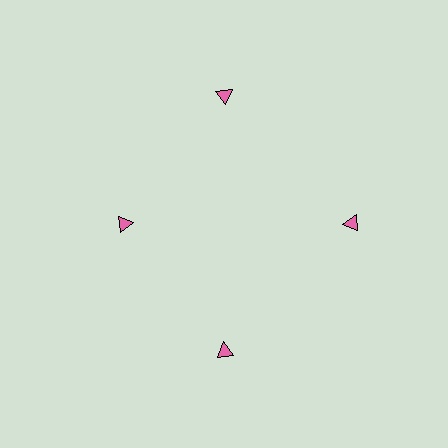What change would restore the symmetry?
The symmetry would be restored by moving it outward, back onto the ring so that all 4 triangles sit at equal angles and equal distance from the center.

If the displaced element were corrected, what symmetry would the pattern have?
It would have 4-fold rotational symmetry — the pattern would map onto itself every 90 degrees.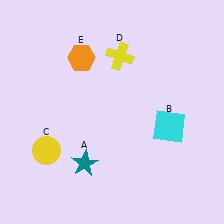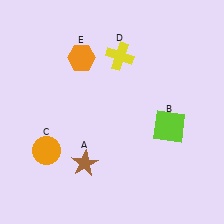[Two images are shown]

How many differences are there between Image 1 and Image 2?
There are 3 differences between the two images.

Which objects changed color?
A changed from teal to brown. B changed from cyan to lime. C changed from yellow to orange.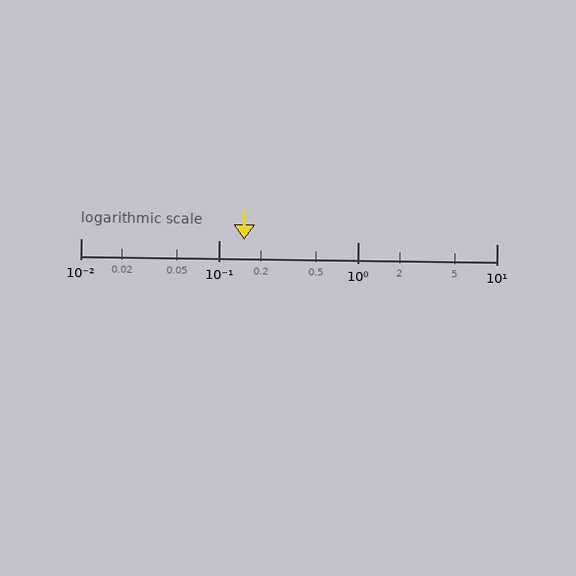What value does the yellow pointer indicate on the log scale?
The pointer indicates approximately 0.15.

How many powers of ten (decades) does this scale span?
The scale spans 3 decades, from 0.01 to 10.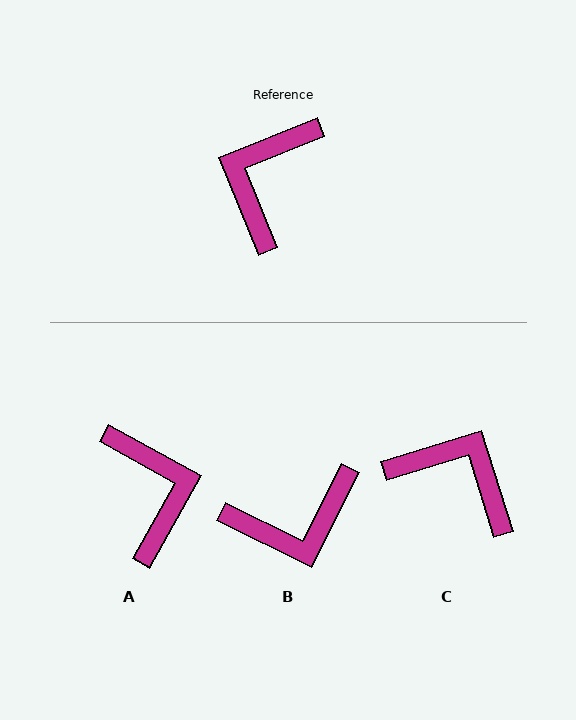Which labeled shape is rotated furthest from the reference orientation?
A, about 141 degrees away.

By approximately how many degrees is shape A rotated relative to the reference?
Approximately 141 degrees clockwise.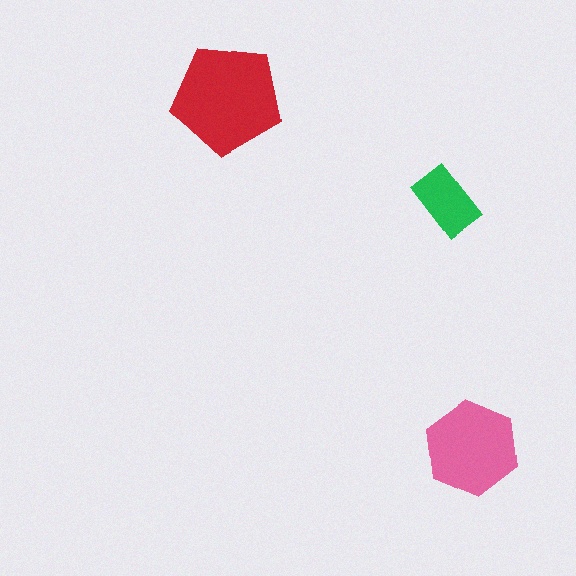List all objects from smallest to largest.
The green rectangle, the pink hexagon, the red pentagon.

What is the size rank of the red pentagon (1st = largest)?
1st.